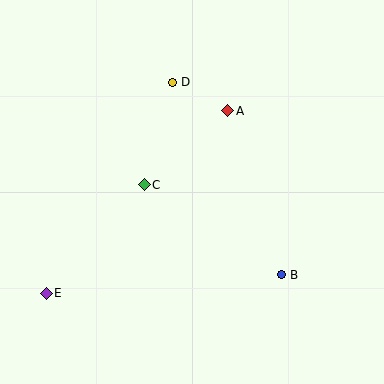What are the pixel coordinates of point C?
Point C is at (144, 185).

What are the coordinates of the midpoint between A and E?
The midpoint between A and E is at (137, 202).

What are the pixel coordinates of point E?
Point E is at (46, 293).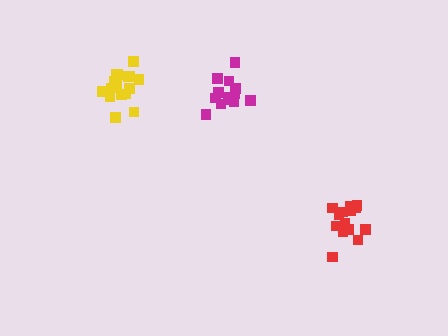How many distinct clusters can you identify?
There are 3 distinct clusters.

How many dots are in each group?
Group 1: 16 dots, Group 2: 14 dots, Group 3: 16 dots (46 total).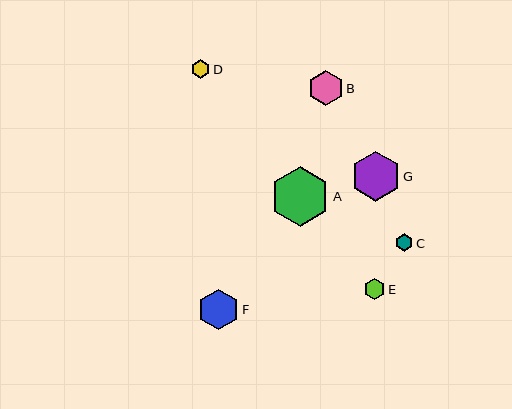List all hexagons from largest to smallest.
From largest to smallest: A, G, F, B, E, D, C.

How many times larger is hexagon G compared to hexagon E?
Hexagon G is approximately 2.4 times the size of hexagon E.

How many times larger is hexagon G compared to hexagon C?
Hexagon G is approximately 2.8 times the size of hexagon C.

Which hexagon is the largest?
Hexagon A is the largest with a size of approximately 59 pixels.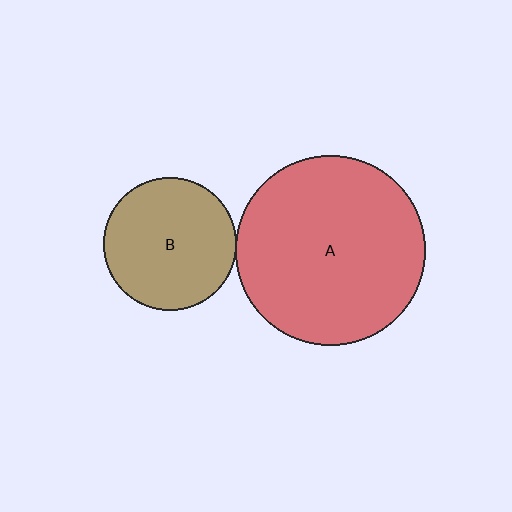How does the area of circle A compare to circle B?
Approximately 2.0 times.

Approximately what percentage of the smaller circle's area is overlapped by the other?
Approximately 5%.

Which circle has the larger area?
Circle A (red).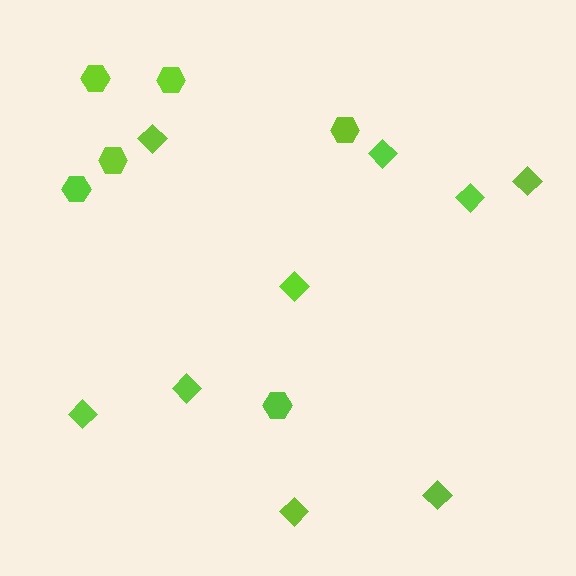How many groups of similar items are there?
There are 2 groups: one group of diamonds (9) and one group of hexagons (6).